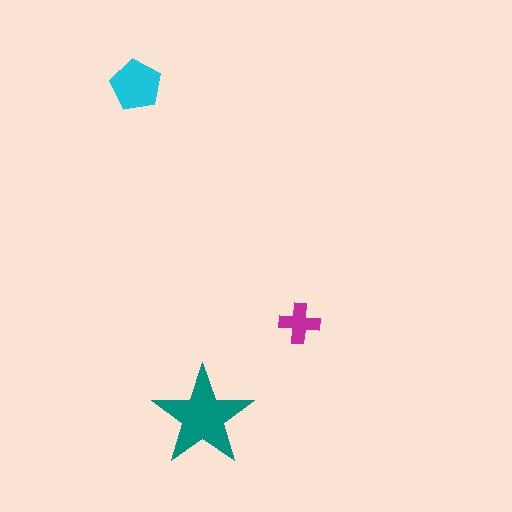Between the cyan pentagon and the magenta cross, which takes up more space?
The cyan pentagon.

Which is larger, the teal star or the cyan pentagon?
The teal star.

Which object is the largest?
The teal star.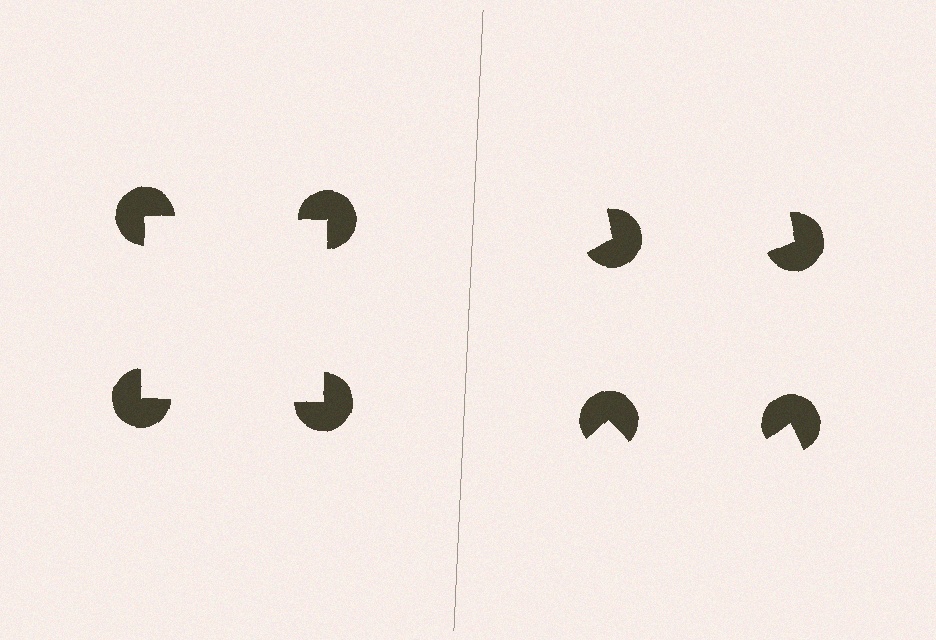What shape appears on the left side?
An illusory square.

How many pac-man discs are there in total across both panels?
8 — 4 on each side.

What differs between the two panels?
The pac-man discs are positioned identically on both sides; only the wedge orientations differ. On the left they align to a square; on the right they are misaligned.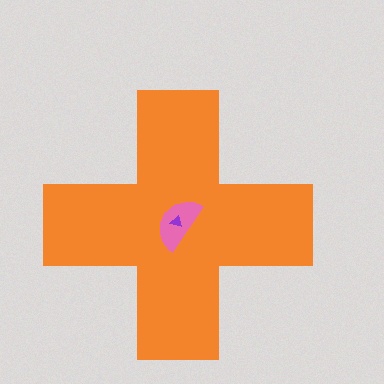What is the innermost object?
The purple triangle.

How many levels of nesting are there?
3.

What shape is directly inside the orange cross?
The pink semicircle.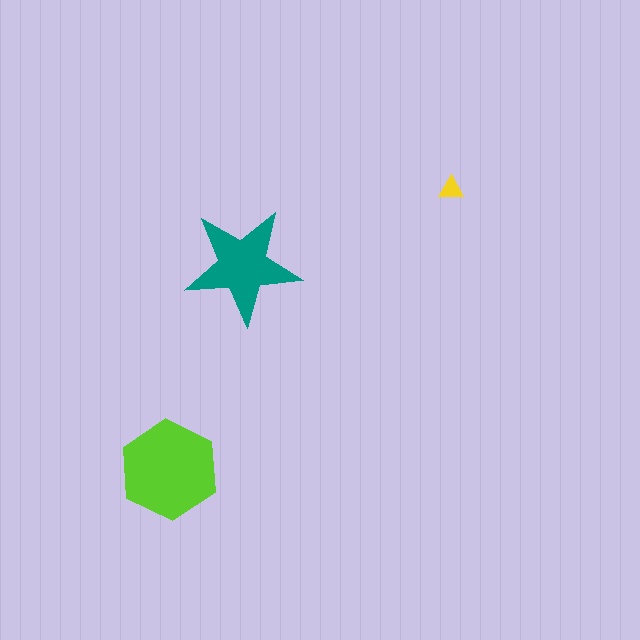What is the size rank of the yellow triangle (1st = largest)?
3rd.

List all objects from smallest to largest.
The yellow triangle, the teal star, the lime hexagon.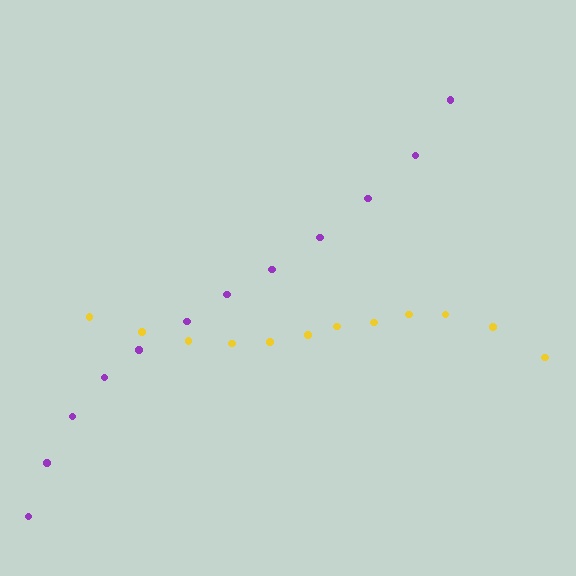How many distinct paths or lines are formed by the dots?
There are 2 distinct paths.